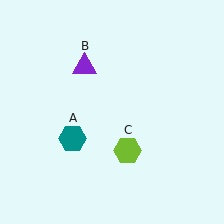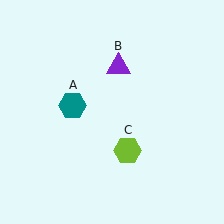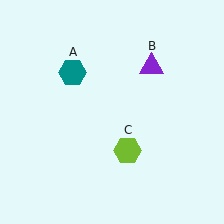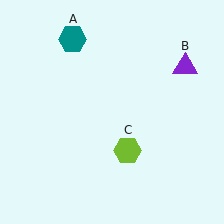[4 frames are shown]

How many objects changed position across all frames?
2 objects changed position: teal hexagon (object A), purple triangle (object B).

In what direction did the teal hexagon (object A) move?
The teal hexagon (object A) moved up.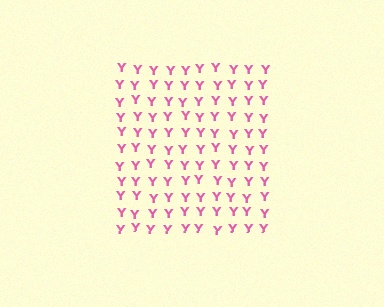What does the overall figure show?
The overall figure shows a square.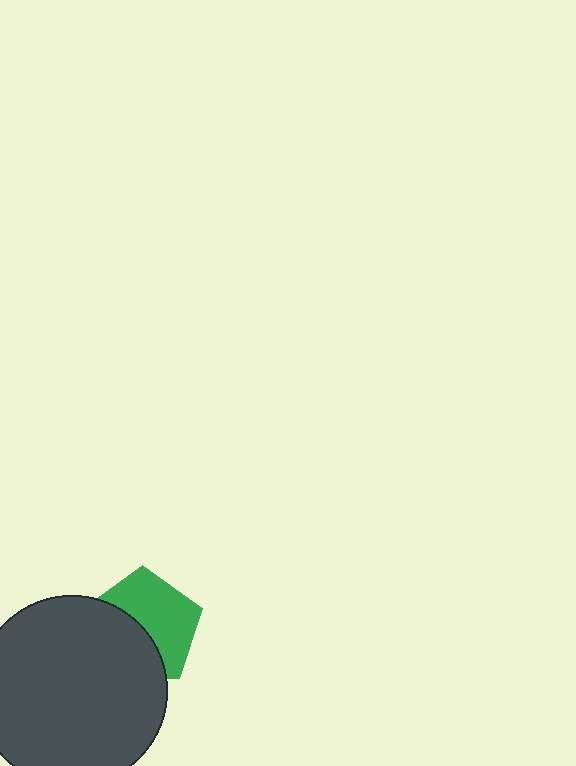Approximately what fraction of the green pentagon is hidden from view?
Roughly 45% of the green pentagon is hidden behind the dark gray circle.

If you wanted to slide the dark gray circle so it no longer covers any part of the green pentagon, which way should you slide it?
Slide it toward the lower-left — that is the most direct way to separate the two shapes.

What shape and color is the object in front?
The object in front is a dark gray circle.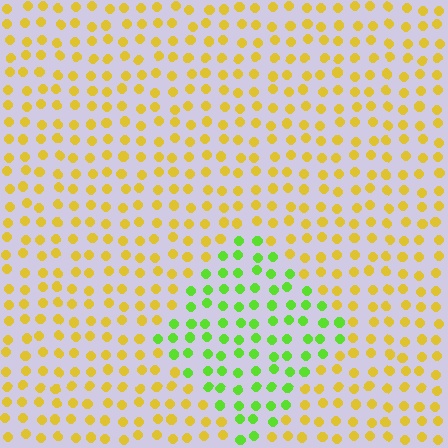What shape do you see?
I see a diamond.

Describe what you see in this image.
The image is filled with small yellow elements in a uniform arrangement. A diamond-shaped region is visible where the elements are tinted to a slightly different hue, forming a subtle color boundary.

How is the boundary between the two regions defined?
The boundary is defined purely by a slight shift in hue (about 55 degrees). Spacing, size, and orientation are identical on both sides.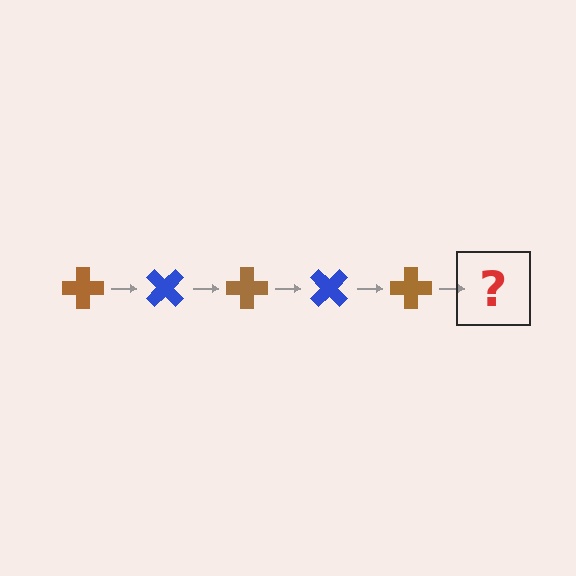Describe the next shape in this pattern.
It should be a blue cross, rotated 225 degrees from the start.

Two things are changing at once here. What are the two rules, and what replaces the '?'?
The two rules are that it rotates 45 degrees each step and the color cycles through brown and blue. The '?' should be a blue cross, rotated 225 degrees from the start.